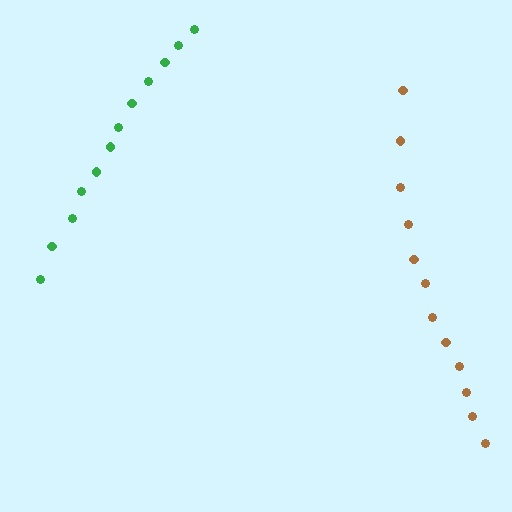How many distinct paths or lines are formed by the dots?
There are 2 distinct paths.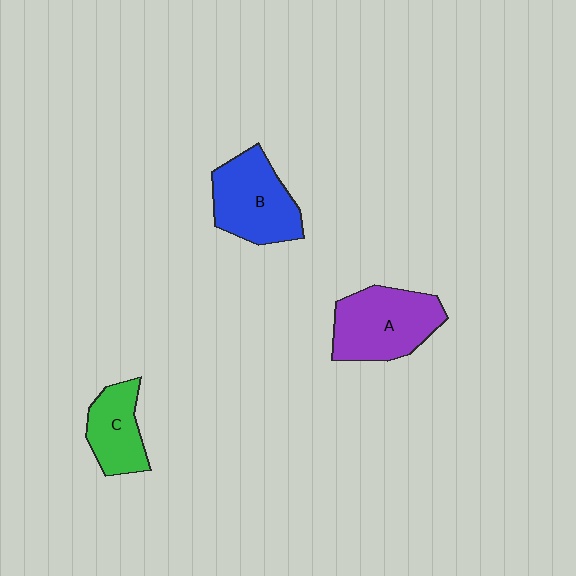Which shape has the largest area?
Shape A (purple).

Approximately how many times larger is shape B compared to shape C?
Approximately 1.4 times.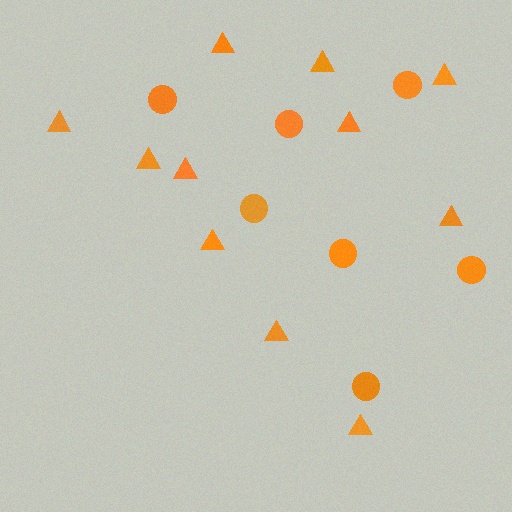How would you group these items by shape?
There are 2 groups: one group of triangles (11) and one group of circles (7).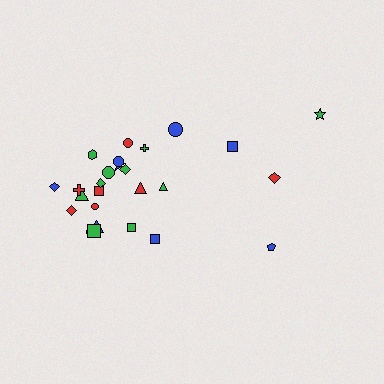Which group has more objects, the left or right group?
The left group.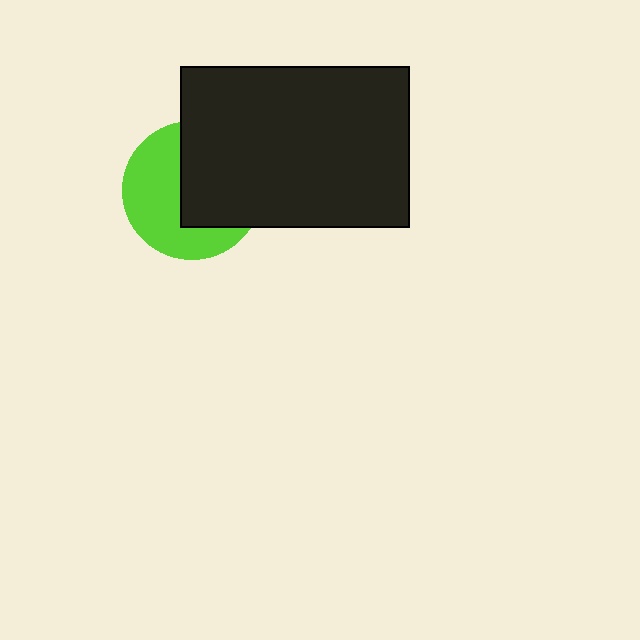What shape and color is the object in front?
The object in front is a black rectangle.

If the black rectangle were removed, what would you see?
You would see the complete lime circle.